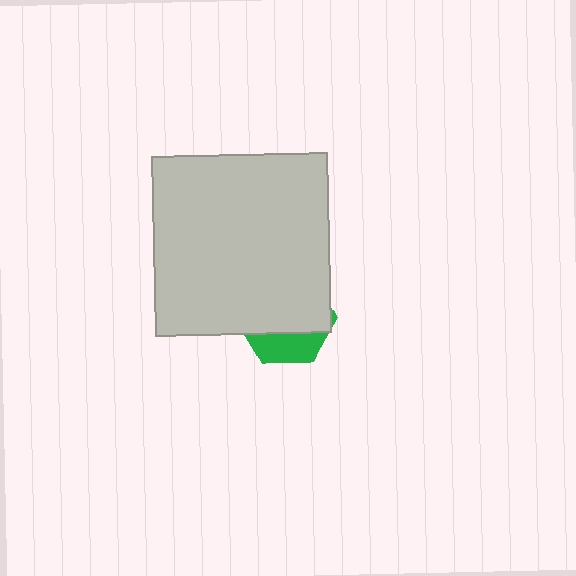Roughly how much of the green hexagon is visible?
A small part of it is visible (roughly 30%).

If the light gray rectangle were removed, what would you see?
You would see the complete green hexagon.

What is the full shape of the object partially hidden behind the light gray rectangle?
The partially hidden object is a green hexagon.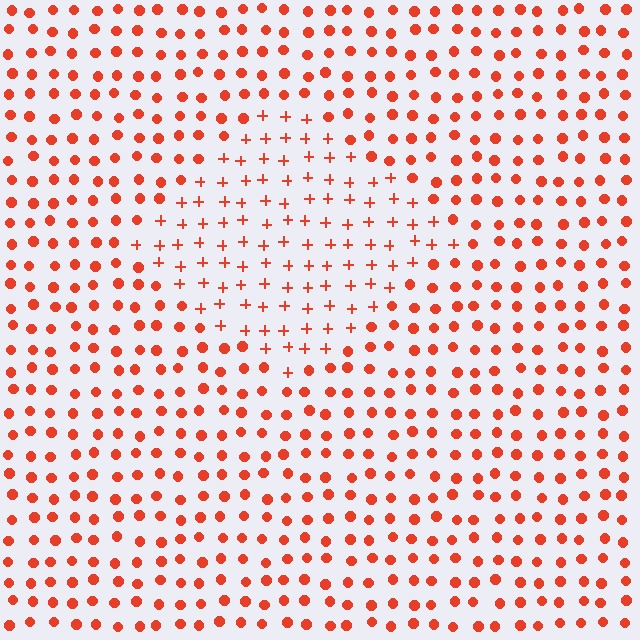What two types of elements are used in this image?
The image uses plus signs inside the diamond region and circles outside it.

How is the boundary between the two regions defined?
The boundary is defined by a change in element shape: plus signs inside vs. circles outside. All elements share the same color and spacing.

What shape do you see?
I see a diamond.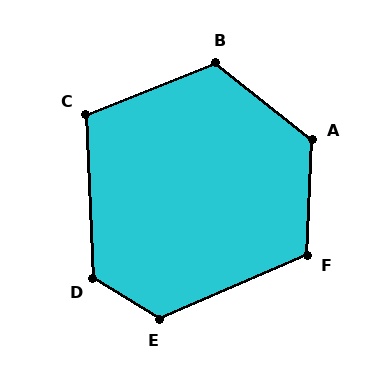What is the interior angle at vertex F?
Approximately 116 degrees (obtuse).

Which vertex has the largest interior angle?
A, at approximately 126 degrees.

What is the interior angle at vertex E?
Approximately 125 degrees (obtuse).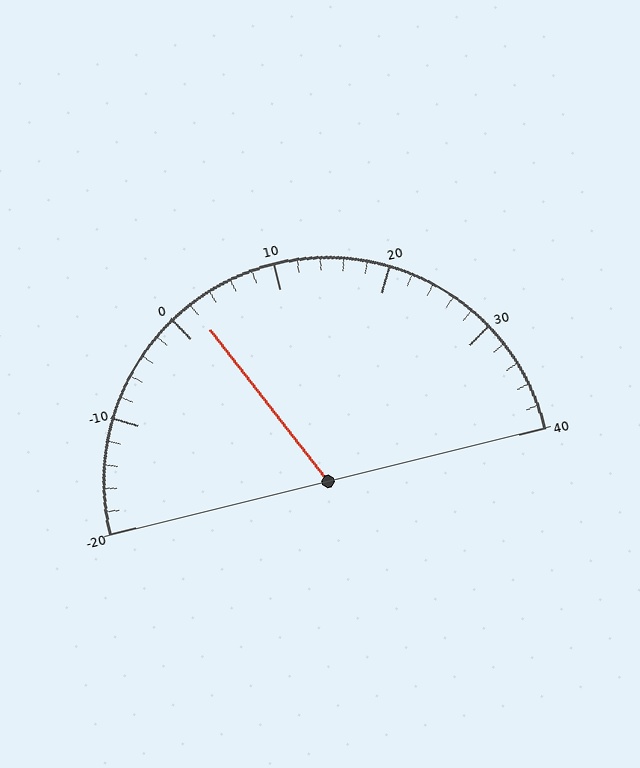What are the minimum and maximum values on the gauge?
The gauge ranges from -20 to 40.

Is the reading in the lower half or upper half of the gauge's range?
The reading is in the lower half of the range (-20 to 40).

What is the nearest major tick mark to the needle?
The nearest major tick mark is 0.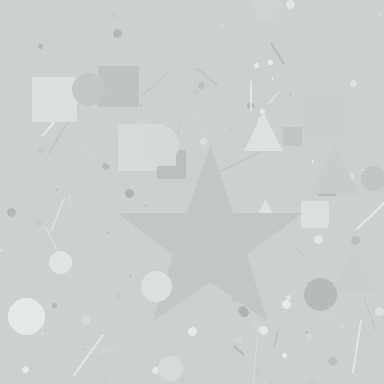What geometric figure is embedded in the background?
A star is embedded in the background.